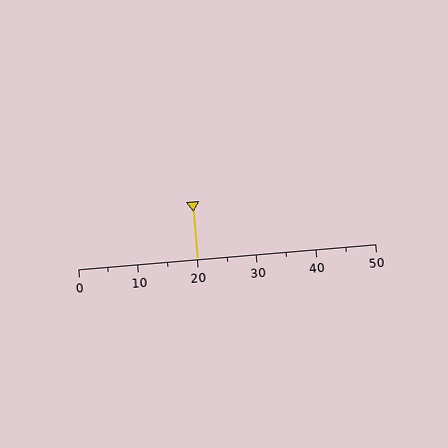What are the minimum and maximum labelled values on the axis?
The axis runs from 0 to 50.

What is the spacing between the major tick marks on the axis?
The major ticks are spaced 10 apart.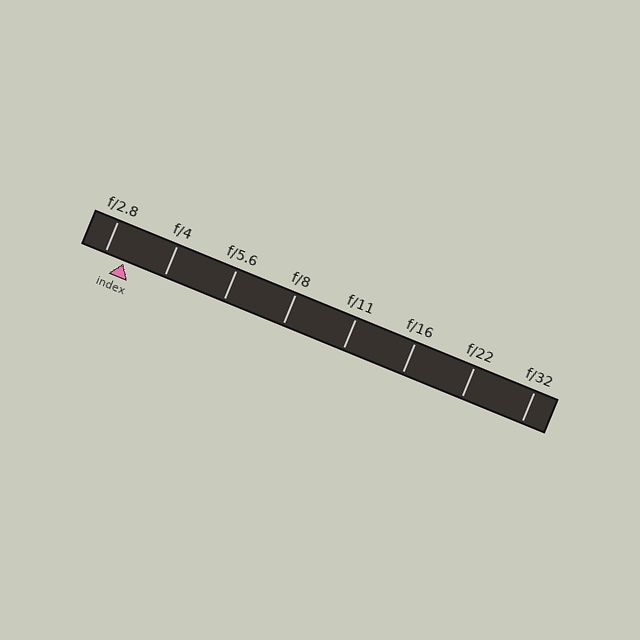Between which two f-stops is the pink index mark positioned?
The index mark is between f/2.8 and f/4.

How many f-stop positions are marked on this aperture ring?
There are 8 f-stop positions marked.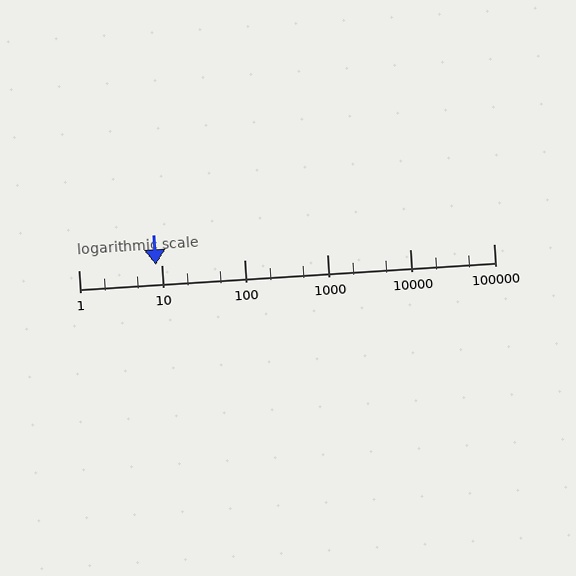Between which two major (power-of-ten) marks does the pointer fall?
The pointer is between 1 and 10.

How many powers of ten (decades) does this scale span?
The scale spans 5 decades, from 1 to 100000.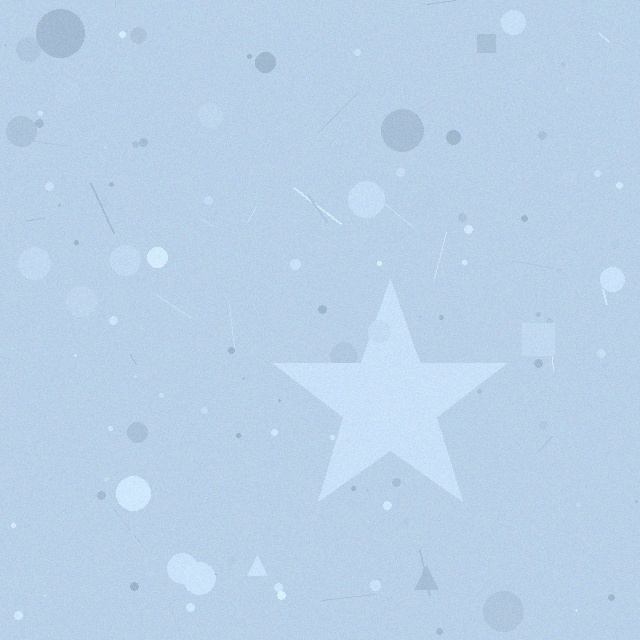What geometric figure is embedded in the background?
A star is embedded in the background.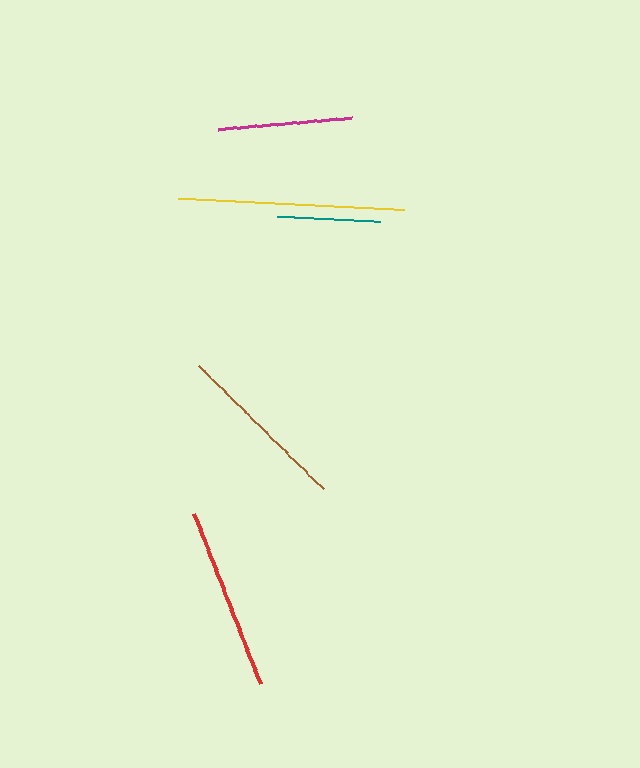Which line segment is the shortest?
The teal line is the shortest at approximately 103 pixels.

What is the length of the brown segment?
The brown segment is approximately 175 pixels long.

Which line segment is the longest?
The yellow line is the longest at approximately 226 pixels.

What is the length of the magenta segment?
The magenta segment is approximately 134 pixels long.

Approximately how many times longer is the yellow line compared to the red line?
The yellow line is approximately 1.2 times the length of the red line.